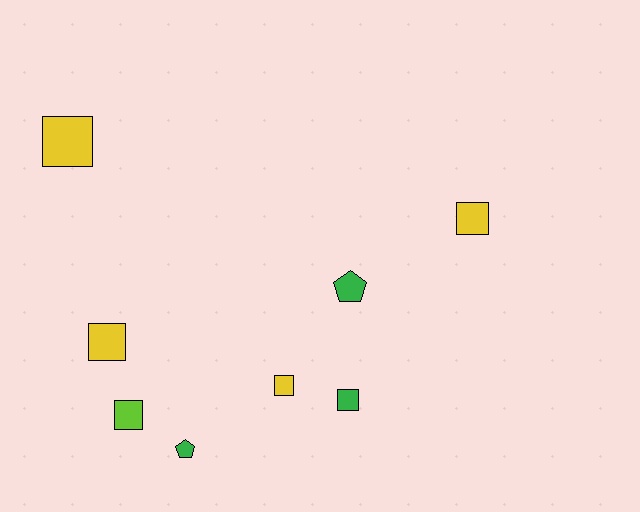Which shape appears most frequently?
Square, with 6 objects.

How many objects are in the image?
There are 8 objects.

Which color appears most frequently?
Yellow, with 4 objects.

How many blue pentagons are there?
There are no blue pentagons.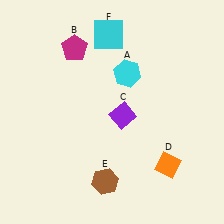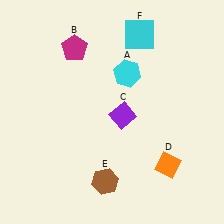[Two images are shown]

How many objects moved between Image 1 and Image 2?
1 object moved between the two images.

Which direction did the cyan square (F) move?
The cyan square (F) moved right.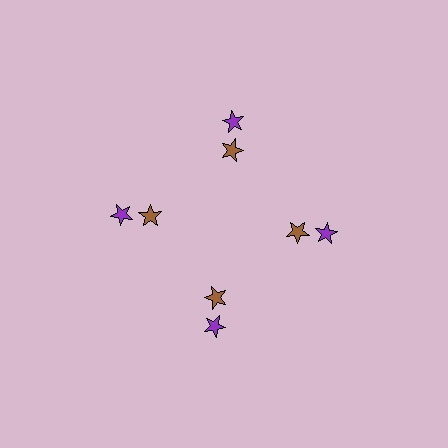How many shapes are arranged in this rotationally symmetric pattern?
There are 8 shapes, arranged in 4 groups of 2.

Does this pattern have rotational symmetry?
Yes, this pattern has 4-fold rotational symmetry. It looks the same after rotating 90 degrees around the center.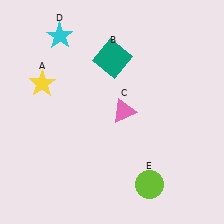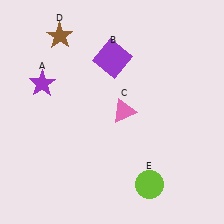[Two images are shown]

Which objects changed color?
A changed from yellow to purple. B changed from teal to purple. D changed from cyan to brown.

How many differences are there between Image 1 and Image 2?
There are 3 differences between the two images.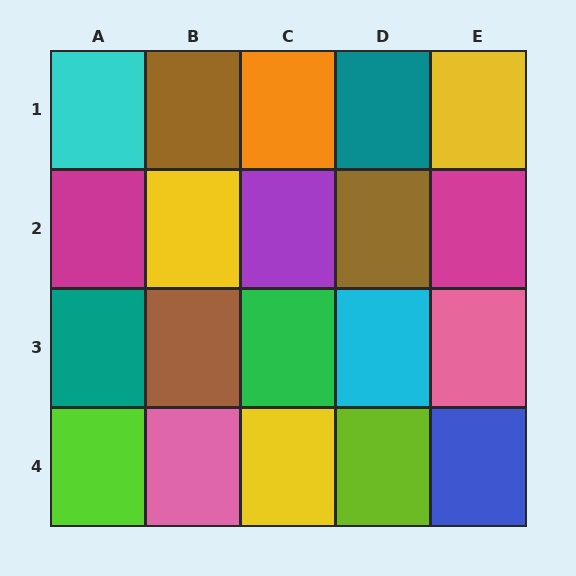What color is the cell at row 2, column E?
Magenta.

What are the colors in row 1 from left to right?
Cyan, brown, orange, teal, yellow.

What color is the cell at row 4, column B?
Pink.